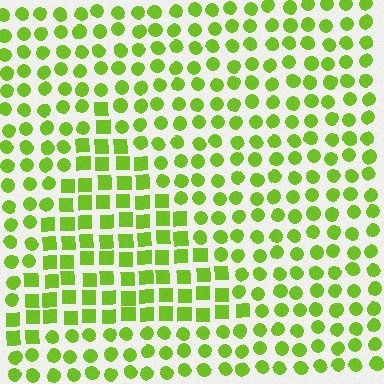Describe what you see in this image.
The image is filled with small lime elements arranged in a uniform grid. A triangle-shaped region contains squares, while the surrounding area contains circles. The boundary is defined purely by the change in element shape.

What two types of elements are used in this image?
The image uses squares inside the triangle region and circles outside it.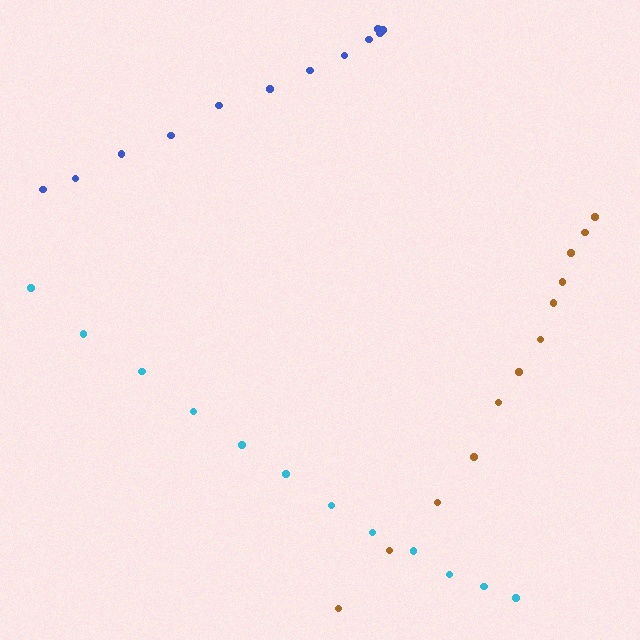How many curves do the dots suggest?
There are 3 distinct paths.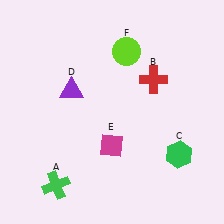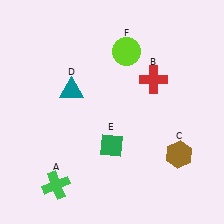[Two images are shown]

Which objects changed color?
C changed from green to brown. D changed from purple to teal. E changed from magenta to green.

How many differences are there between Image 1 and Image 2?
There are 3 differences between the two images.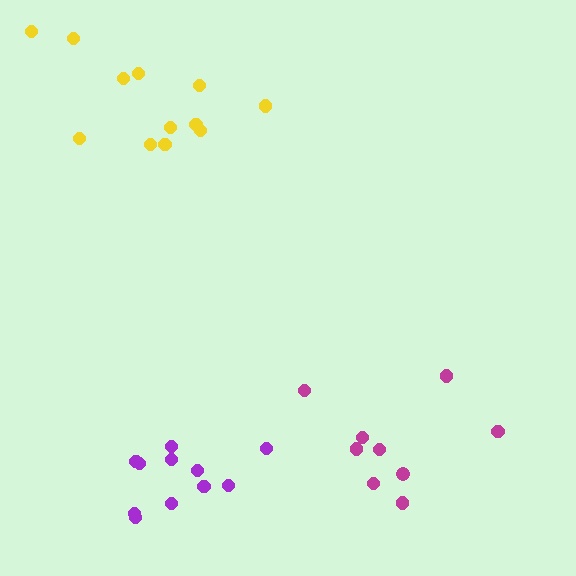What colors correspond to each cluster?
The clusters are colored: purple, yellow, magenta.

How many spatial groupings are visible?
There are 3 spatial groupings.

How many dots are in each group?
Group 1: 11 dots, Group 2: 12 dots, Group 3: 9 dots (32 total).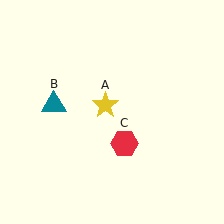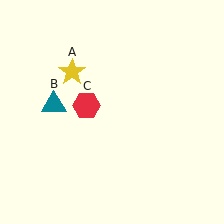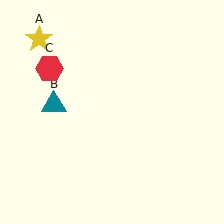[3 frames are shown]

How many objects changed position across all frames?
2 objects changed position: yellow star (object A), red hexagon (object C).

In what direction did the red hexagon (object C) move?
The red hexagon (object C) moved up and to the left.